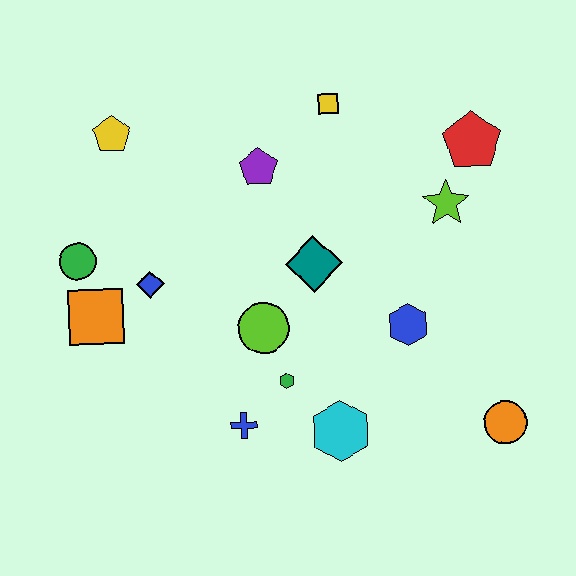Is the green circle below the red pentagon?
Yes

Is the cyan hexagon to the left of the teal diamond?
No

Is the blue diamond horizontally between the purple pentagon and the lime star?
No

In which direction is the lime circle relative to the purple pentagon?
The lime circle is below the purple pentagon.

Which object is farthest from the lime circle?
The red pentagon is farthest from the lime circle.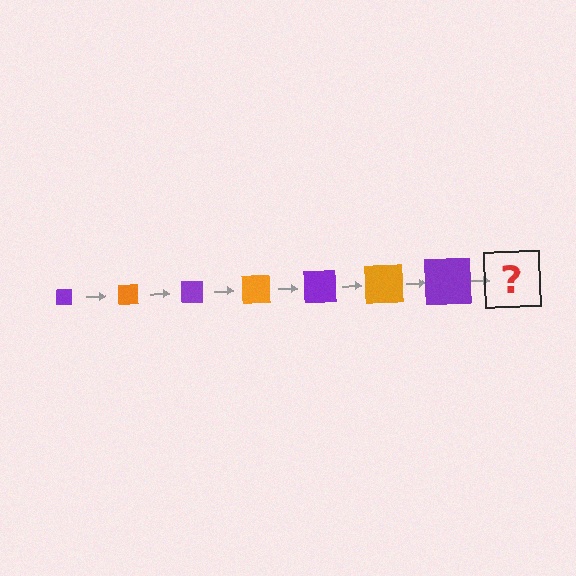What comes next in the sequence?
The next element should be an orange square, larger than the previous one.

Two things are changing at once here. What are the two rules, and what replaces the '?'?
The two rules are that the square grows larger each step and the color cycles through purple and orange. The '?' should be an orange square, larger than the previous one.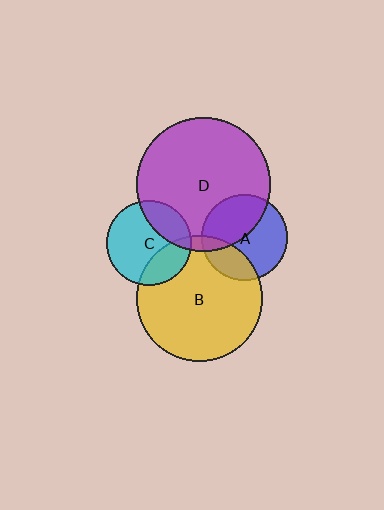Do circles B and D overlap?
Yes.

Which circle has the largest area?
Circle D (purple).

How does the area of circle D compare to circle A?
Approximately 2.4 times.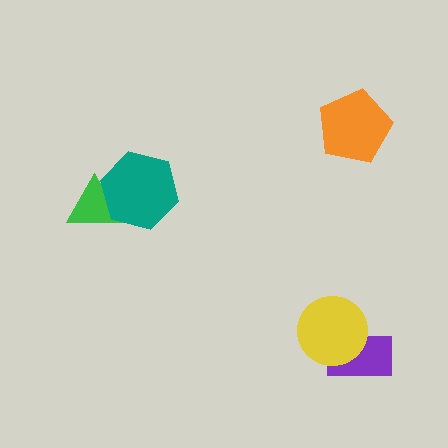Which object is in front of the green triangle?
The teal hexagon is in front of the green triangle.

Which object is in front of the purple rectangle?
The yellow circle is in front of the purple rectangle.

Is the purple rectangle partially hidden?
Yes, it is partially covered by another shape.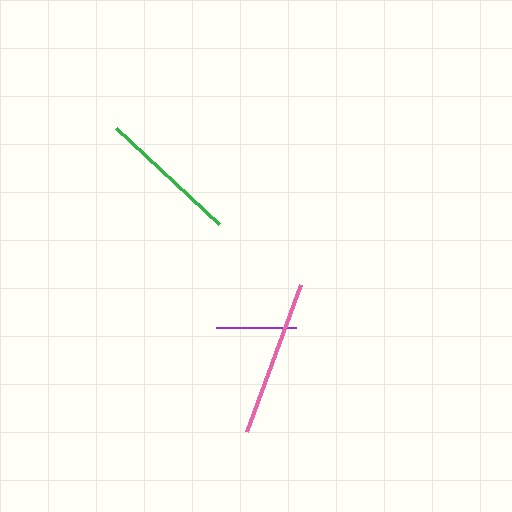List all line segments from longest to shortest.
From longest to shortest: pink, green, purple.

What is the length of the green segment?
The green segment is approximately 140 pixels long.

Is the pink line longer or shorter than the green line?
The pink line is longer than the green line.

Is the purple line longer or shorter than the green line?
The green line is longer than the purple line.